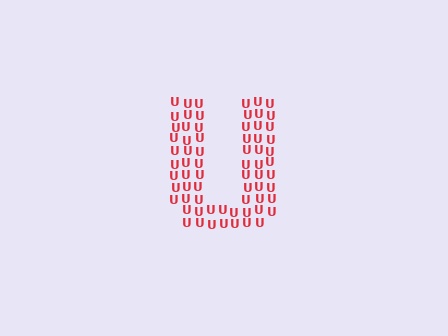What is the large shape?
The large shape is the letter U.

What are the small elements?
The small elements are letter U's.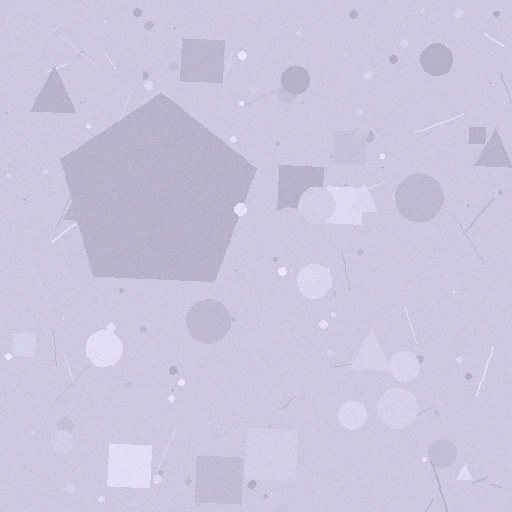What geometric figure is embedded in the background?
A pentagon is embedded in the background.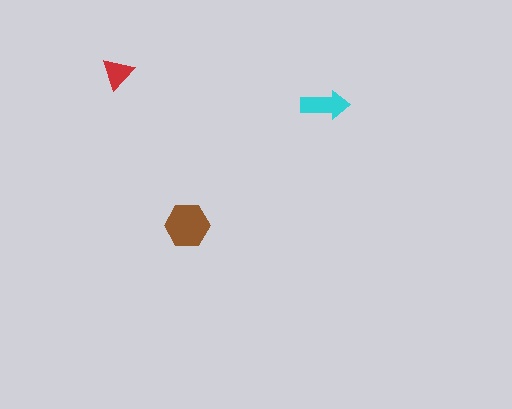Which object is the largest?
The brown hexagon.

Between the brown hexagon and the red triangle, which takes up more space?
The brown hexagon.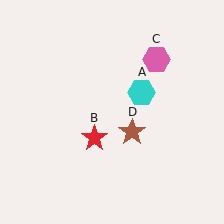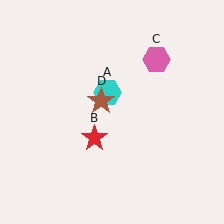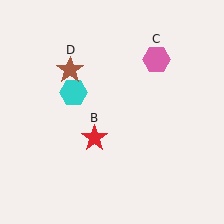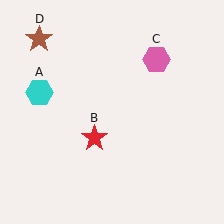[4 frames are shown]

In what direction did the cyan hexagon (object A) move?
The cyan hexagon (object A) moved left.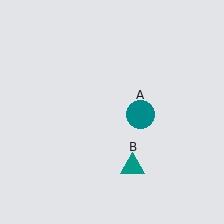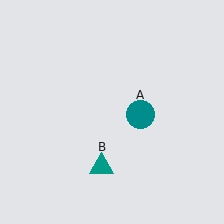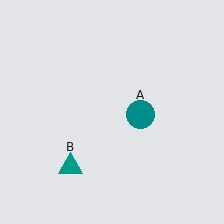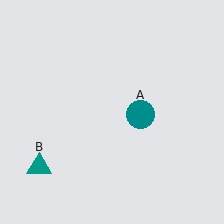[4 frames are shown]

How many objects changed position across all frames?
1 object changed position: teal triangle (object B).